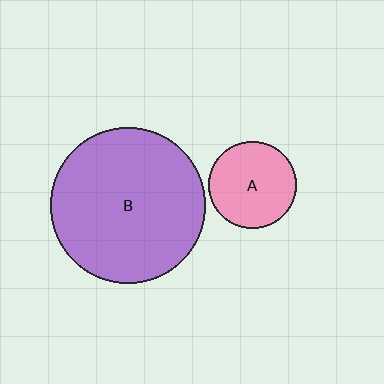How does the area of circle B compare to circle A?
Approximately 3.2 times.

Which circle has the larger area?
Circle B (purple).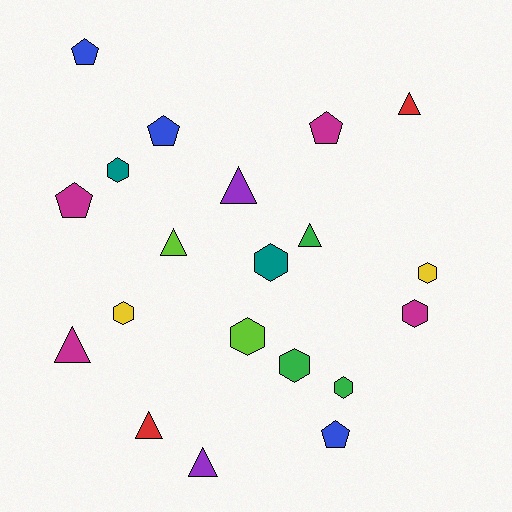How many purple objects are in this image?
There are 2 purple objects.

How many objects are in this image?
There are 20 objects.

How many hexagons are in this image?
There are 8 hexagons.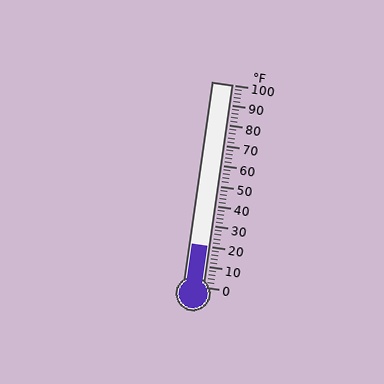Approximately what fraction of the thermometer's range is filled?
The thermometer is filled to approximately 20% of its range.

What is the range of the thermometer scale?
The thermometer scale ranges from 0°F to 100°F.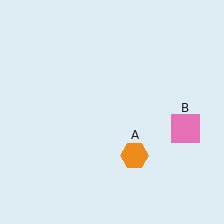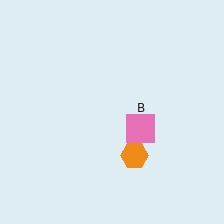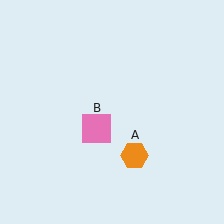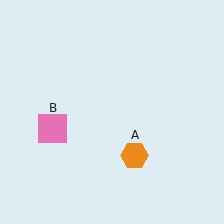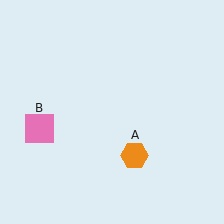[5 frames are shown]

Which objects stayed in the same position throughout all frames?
Orange hexagon (object A) remained stationary.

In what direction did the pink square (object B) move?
The pink square (object B) moved left.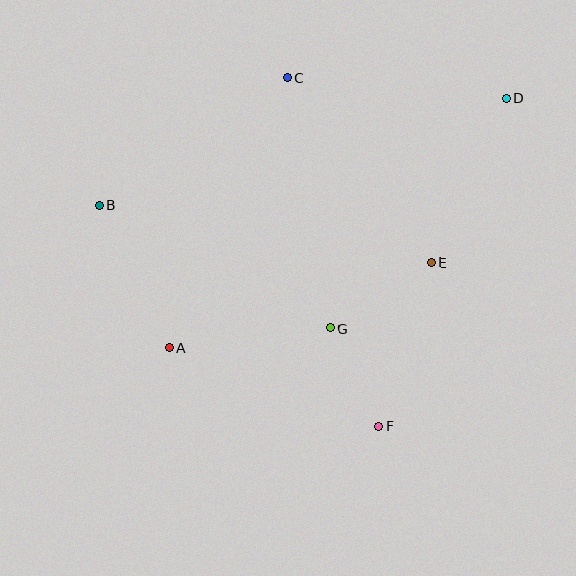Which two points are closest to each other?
Points F and G are closest to each other.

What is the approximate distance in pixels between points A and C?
The distance between A and C is approximately 294 pixels.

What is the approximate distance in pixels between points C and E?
The distance between C and E is approximately 234 pixels.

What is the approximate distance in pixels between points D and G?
The distance between D and G is approximately 289 pixels.